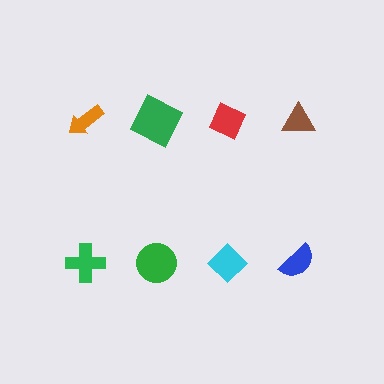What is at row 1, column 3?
A red diamond.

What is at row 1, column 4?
A brown triangle.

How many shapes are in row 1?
4 shapes.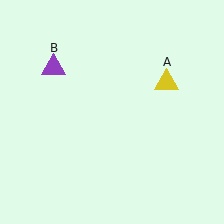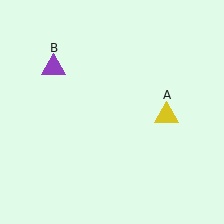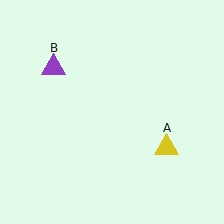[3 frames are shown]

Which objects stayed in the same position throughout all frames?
Purple triangle (object B) remained stationary.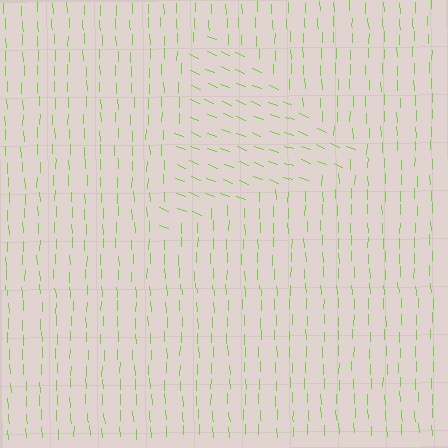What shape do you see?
I see a triangle.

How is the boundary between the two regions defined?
The boundary is defined purely by a change in line orientation (approximately 68 degrees difference). All lines are the same color and thickness.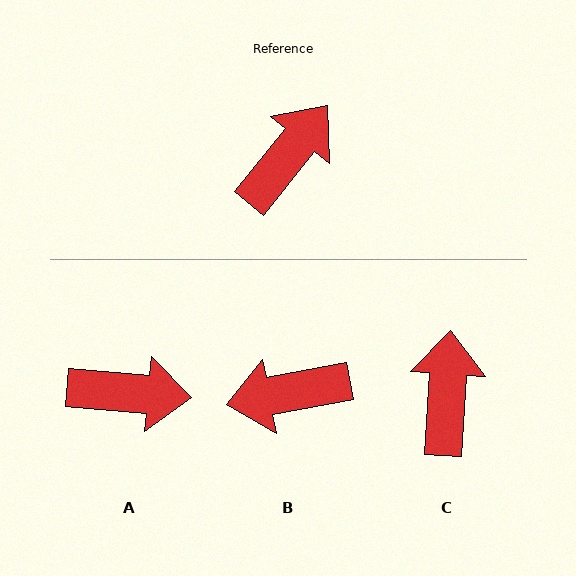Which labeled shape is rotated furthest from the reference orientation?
B, about 139 degrees away.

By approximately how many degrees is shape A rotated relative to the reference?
Approximately 56 degrees clockwise.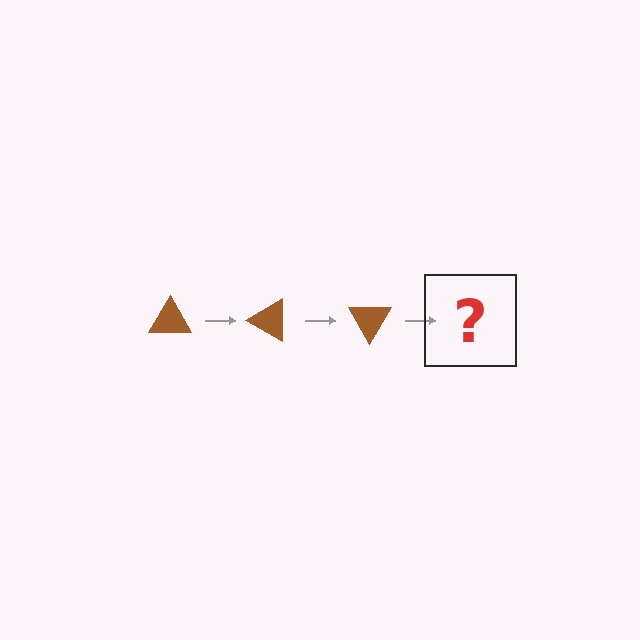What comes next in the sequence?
The next element should be a brown triangle rotated 90 degrees.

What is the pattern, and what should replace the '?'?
The pattern is that the triangle rotates 30 degrees each step. The '?' should be a brown triangle rotated 90 degrees.